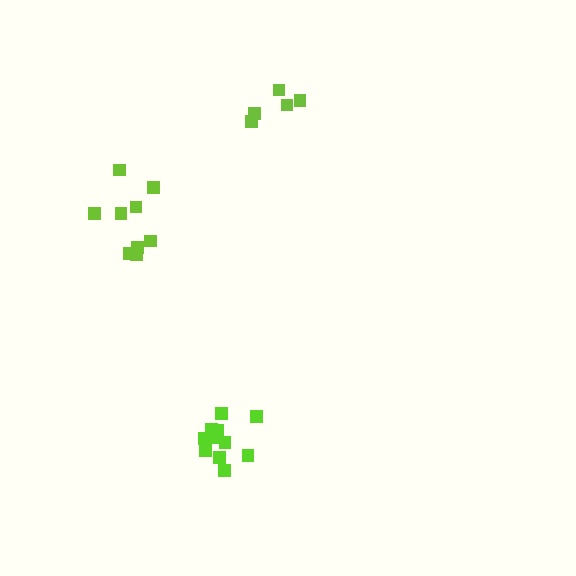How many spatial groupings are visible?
There are 3 spatial groupings.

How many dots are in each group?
Group 1: 9 dots, Group 2: 11 dots, Group 3: 5 dots (25 total).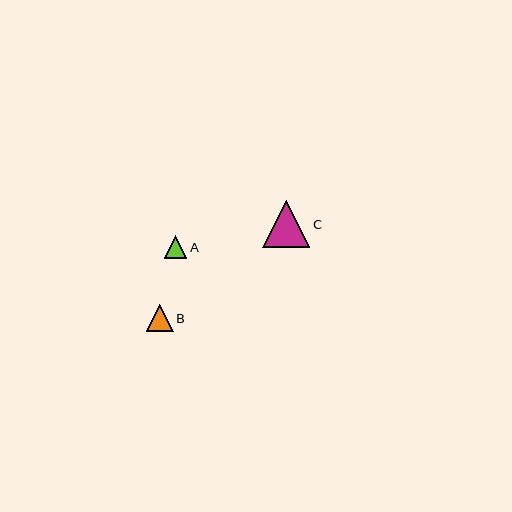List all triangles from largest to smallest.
From largest to smallest: C, B, A.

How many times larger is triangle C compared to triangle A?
Triangle C is approximately 2.1 times the size of triangle A.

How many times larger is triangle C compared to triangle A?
Triangle C is approximately 2.1 times the size of triangle A.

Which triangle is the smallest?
Triangle A is the smallest with a size of approximately 22 pixels.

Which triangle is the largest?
Triangle C is the largest with a size of approximately 47 pixels.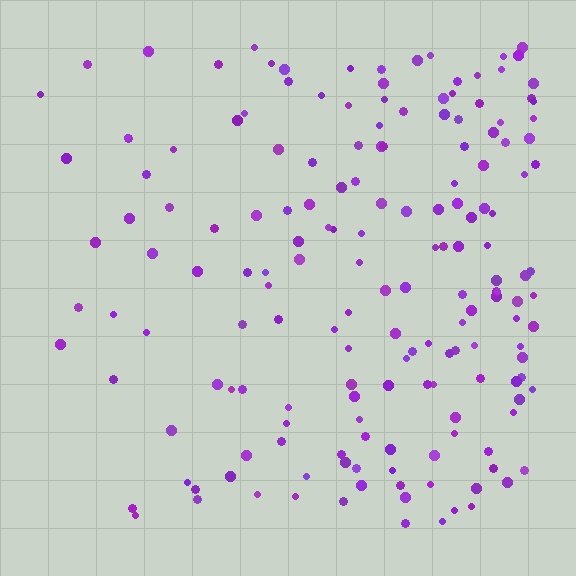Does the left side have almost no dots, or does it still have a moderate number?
Still a moderate number, just noticeably fewer than the right.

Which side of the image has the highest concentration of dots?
The right.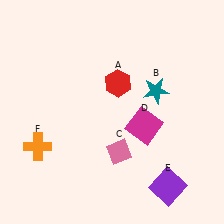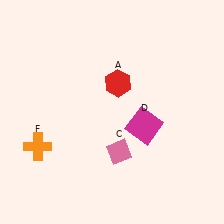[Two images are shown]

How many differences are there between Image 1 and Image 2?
There are 2 differences between the two images.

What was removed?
The teal star (B), the purple square (E) were removed in Image 2.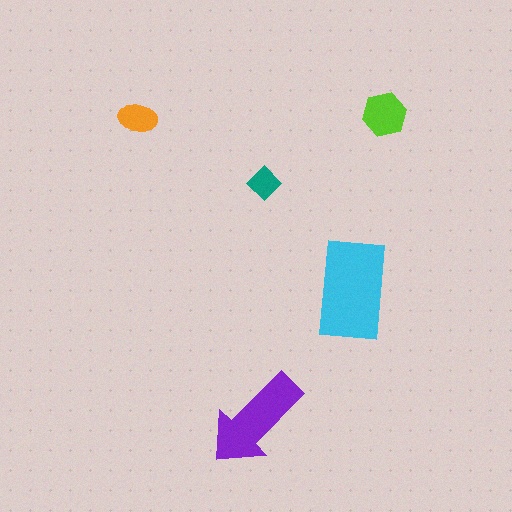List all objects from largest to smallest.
The cyan rectangle, the purple arrow, the lime hexagon, the orange ellipse, the teal diamond.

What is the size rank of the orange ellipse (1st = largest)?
4th.